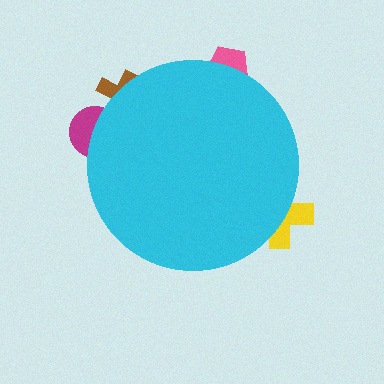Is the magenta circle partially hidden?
Yes, the magenta circle is partially hidden behind the cyan circle.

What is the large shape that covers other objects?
A cyan circle.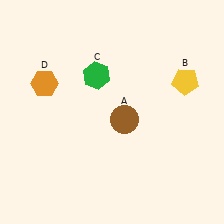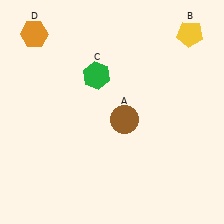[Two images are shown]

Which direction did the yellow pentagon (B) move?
The yellow pentagon (B) moved up.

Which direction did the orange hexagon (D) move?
The orange hexagon (D) moved up.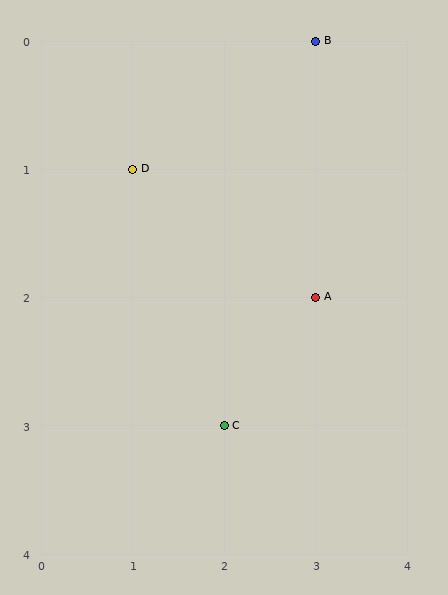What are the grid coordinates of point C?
Point C is at grid coordinates (2, 3).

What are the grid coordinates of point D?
Point D is at grid coordinates (1, 1).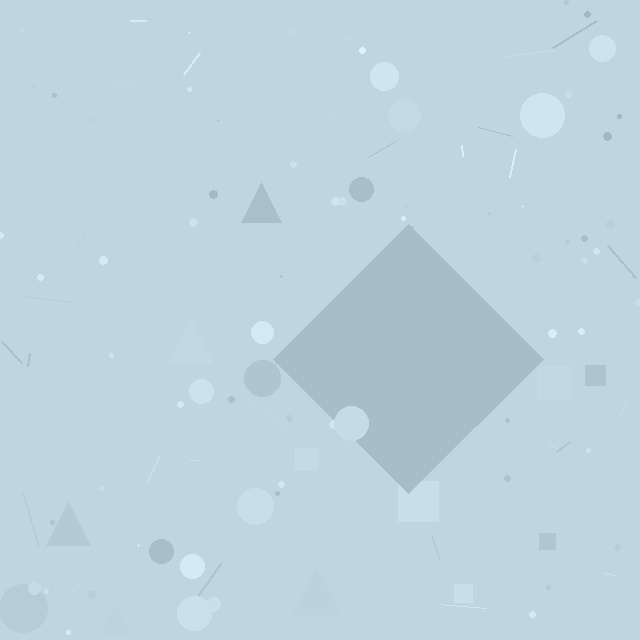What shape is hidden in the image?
A diamond is hidden in the image.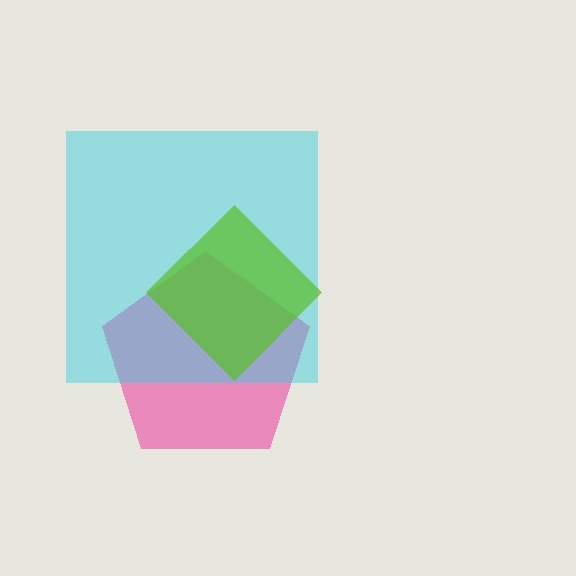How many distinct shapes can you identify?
There are 3 distinct shapes: a pink pentagon, a cyan square, a lime diamond.